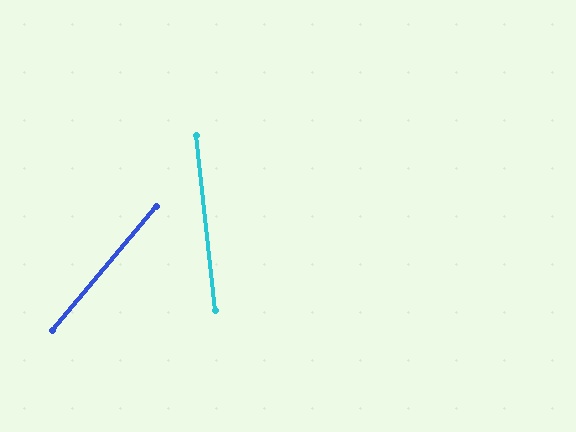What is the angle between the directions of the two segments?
Approximately 46 degrees.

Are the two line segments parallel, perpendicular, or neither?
Neither parallel nor perpendicular — they differ by about 46°.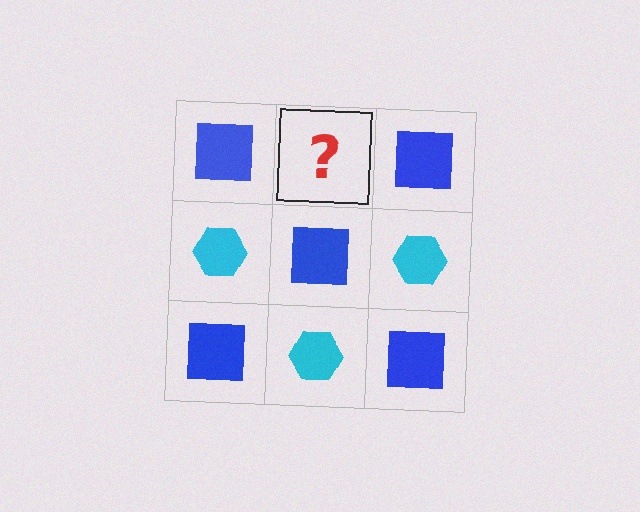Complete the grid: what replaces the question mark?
The question mark should be replaced with a cyan hexagon.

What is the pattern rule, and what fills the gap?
The rule is that it alternates blue square and cyan hexagon in a checkerboard pattern. The gap should be filled with a cyan hexagon.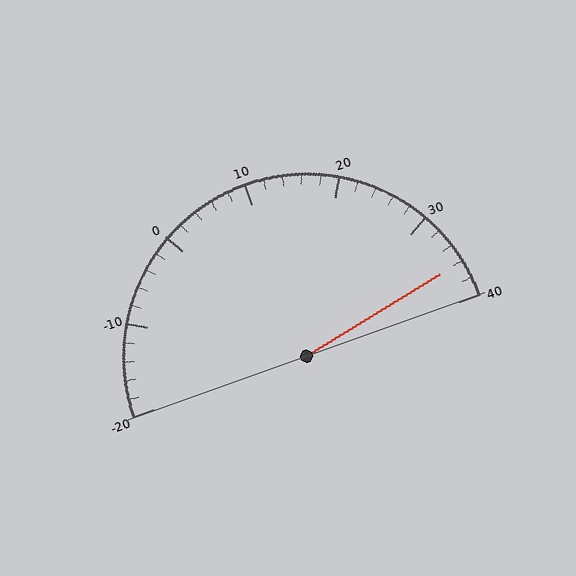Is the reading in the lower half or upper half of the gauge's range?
The reading is in the upper half of the range (-20 to 40).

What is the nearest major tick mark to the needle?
The nearest major tick mark is 40.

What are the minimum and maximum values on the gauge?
The gauge ranges from -20 to 40.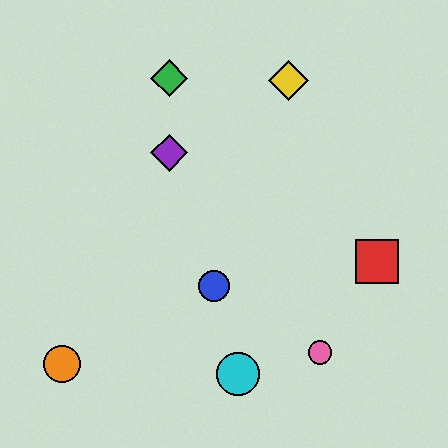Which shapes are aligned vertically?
The green diamond, the purple diamond are aligned vertically.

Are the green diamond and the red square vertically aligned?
No, the green diamond is at x≈169 and the red square is at x≈377.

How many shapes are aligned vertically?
2 shapes (the green diamond, the purple diamond) are aligned vertically.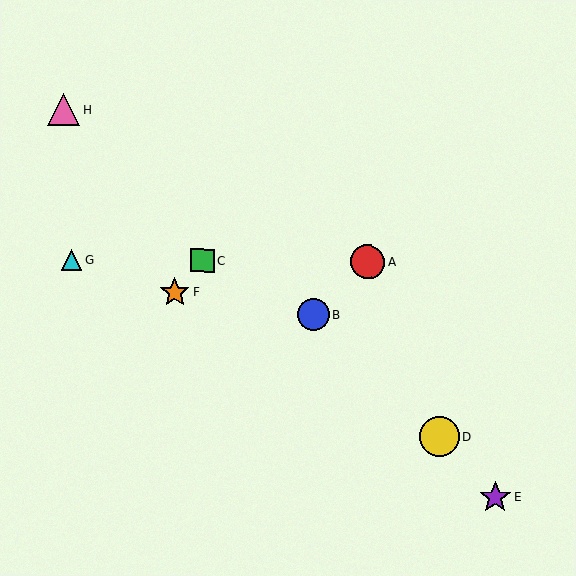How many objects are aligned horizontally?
3 objects (A, C, G) are aligned horizontally.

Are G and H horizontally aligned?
No, G is at y≈260 and H is at y≈109.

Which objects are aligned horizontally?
Objects A, C, G are aligned horizontally.